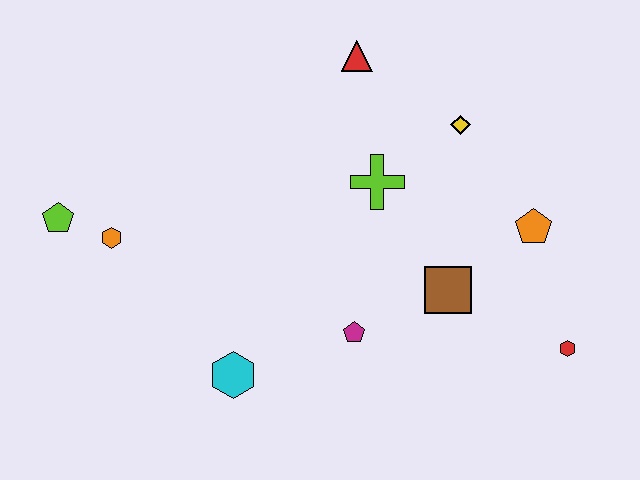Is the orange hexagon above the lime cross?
No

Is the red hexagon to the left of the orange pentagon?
No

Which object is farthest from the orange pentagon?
The lime pentagon is farthest from the orange pentagon.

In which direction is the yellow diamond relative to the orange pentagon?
The yellow diamond is above the orange pentagon.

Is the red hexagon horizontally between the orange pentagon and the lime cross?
No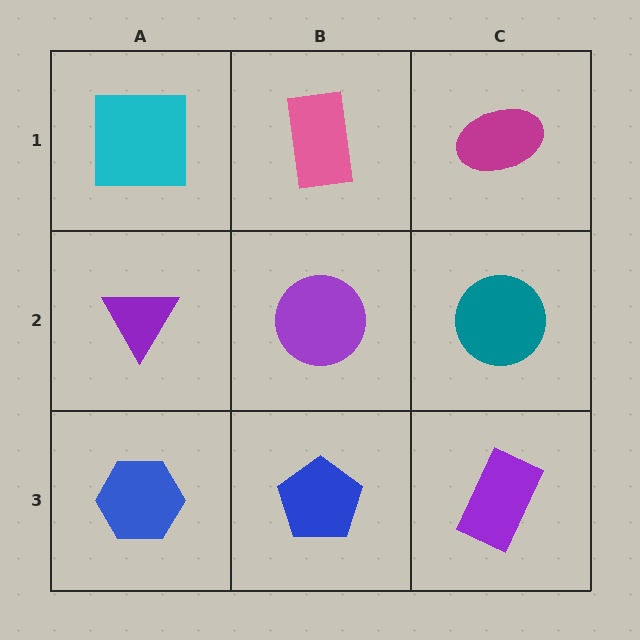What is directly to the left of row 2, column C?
A purple circle.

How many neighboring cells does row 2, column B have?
4.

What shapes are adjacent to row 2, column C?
A magenta ellipse (row 1, column C), a purple rectangle (row 3, column C), a purple circle (row 2, column B).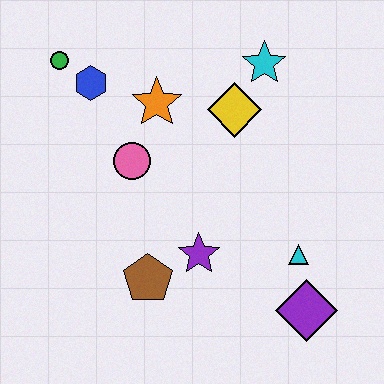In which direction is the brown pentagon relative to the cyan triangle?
The brown pentagon is to the left of the cyan triangle.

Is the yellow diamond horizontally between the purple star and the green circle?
No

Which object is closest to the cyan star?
The yellow diamond is closest to the cyan star.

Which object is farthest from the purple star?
The green circle is farthest from the purple star.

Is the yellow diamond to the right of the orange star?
Yes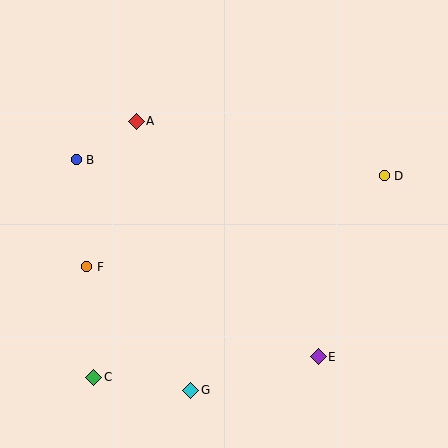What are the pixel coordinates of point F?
Point F is at (87, 267).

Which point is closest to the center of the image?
Point A at (136, 121) is closest to the center.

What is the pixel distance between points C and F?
The distance between C and F is 111 pixels.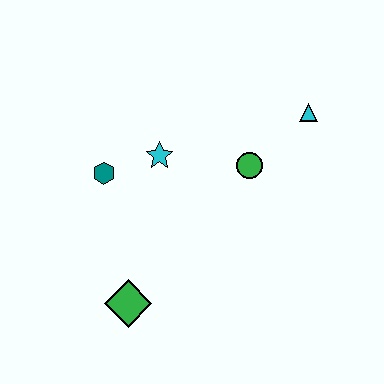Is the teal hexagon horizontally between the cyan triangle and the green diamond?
No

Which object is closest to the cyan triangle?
The green circle is closest to the cyan triangle.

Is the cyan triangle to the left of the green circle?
No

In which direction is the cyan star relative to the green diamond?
The cyan star is above the green diamond.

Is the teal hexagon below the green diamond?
No